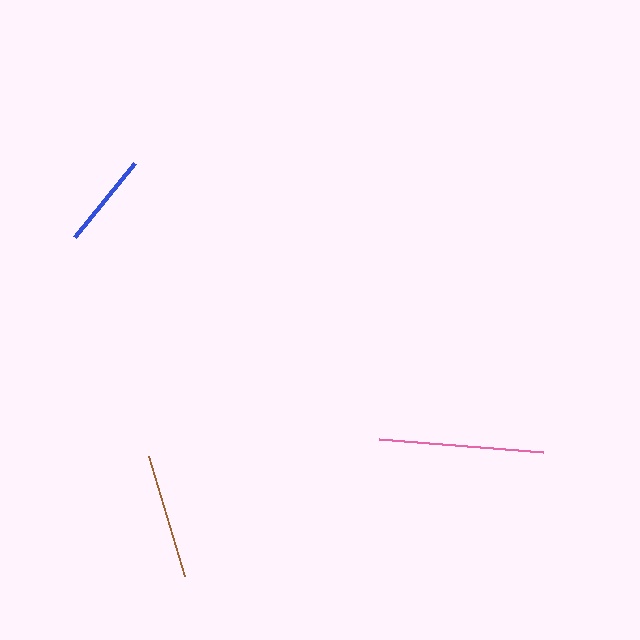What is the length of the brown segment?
The brown segment is approximately 125 pixels long.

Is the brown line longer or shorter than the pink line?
The pink line is longer than the brown line.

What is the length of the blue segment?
The blue segment is approximately 95 pixels long.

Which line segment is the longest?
The pink line is the longest at approximately 164 pixels.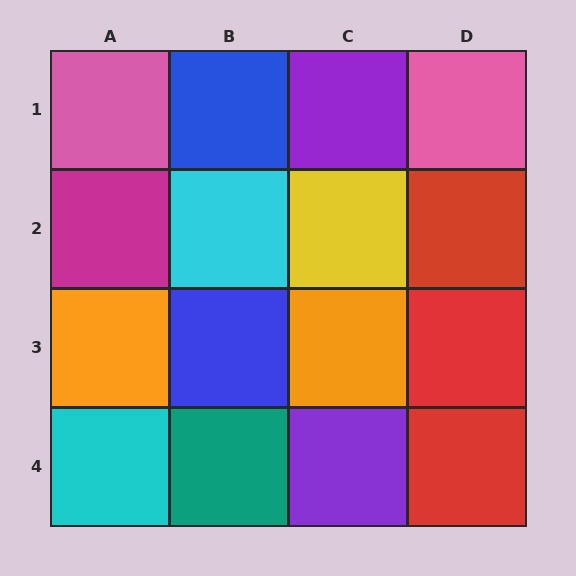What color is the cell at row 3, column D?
Red.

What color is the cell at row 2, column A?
Magenta.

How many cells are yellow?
1 cell is yellow.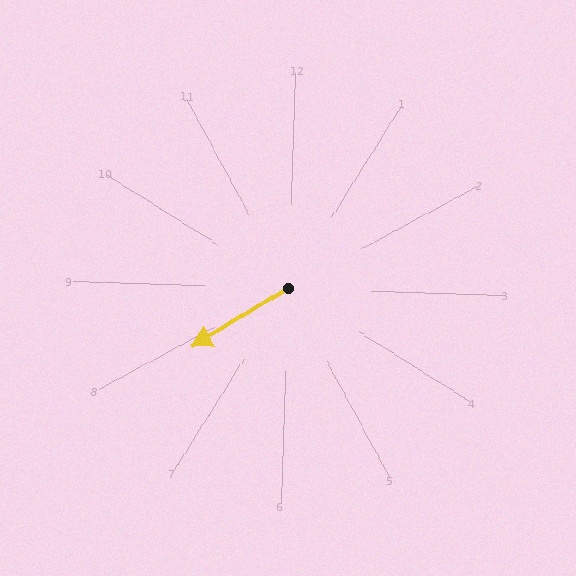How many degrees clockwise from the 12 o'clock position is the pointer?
Approximately 237 degrees.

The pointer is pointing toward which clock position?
Roughly 8 o'clock.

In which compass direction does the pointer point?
Southwest.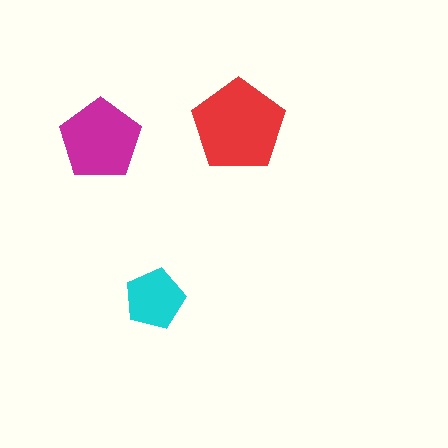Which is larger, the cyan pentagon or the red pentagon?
The red one.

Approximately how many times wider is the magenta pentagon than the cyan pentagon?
About 1.5 times wider.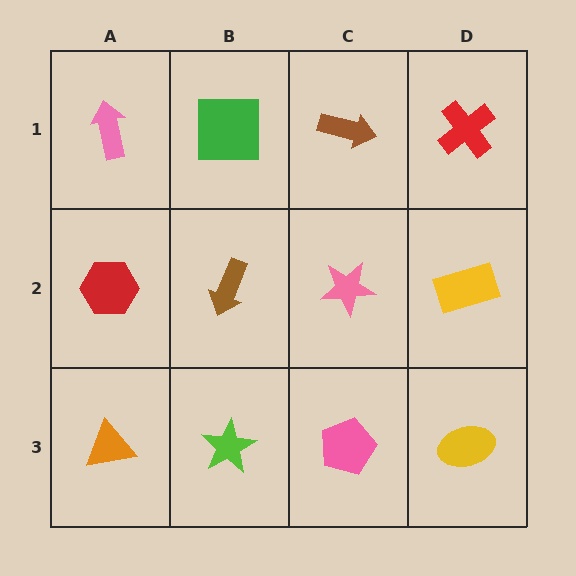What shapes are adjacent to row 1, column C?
A pink star (row 2, column C), a green square (row 1, column B), a red cross (row 1, column D).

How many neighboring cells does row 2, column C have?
4.